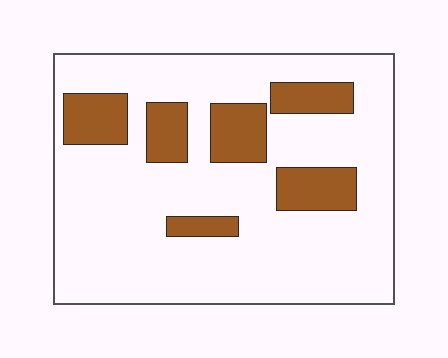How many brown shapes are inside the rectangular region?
6.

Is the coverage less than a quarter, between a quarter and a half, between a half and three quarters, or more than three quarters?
Less than a quarter.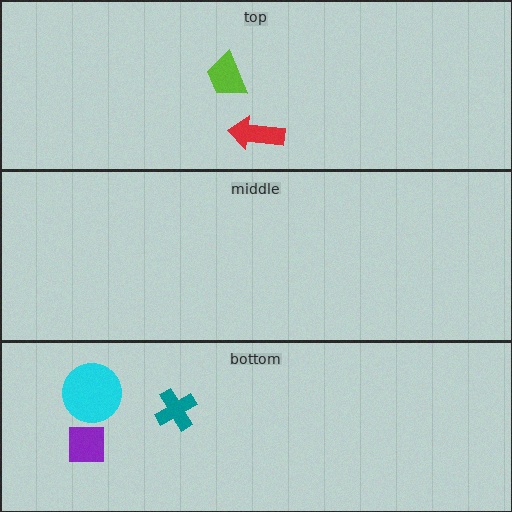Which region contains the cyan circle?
The bottom region.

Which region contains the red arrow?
The top region.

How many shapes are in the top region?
2.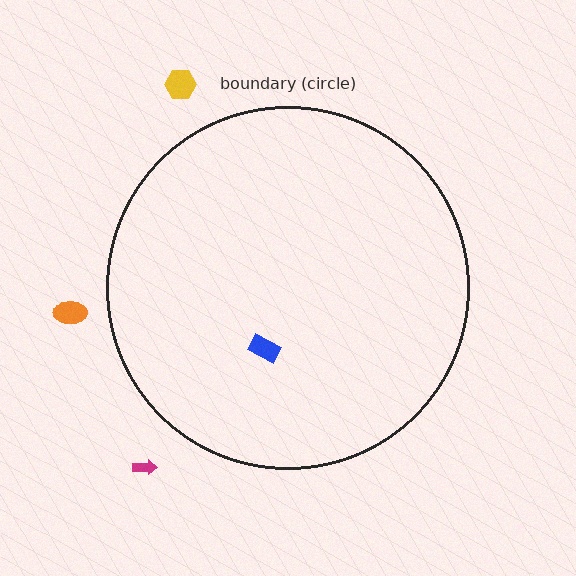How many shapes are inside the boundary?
1 inside, 3 outside.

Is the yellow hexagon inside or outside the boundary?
Outside.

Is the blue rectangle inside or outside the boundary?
Inside.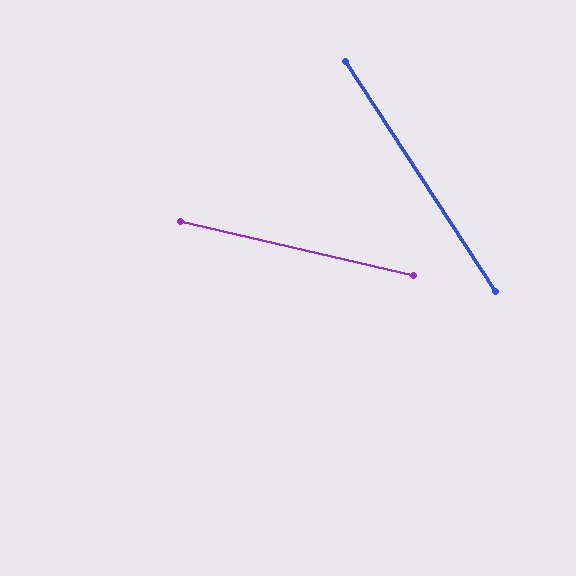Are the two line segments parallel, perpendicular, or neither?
Neither parallel nor perpendicular — they differ by about 44°.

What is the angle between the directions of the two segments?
Approximately 44 degrees.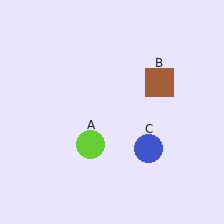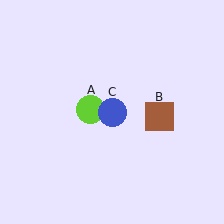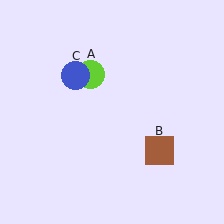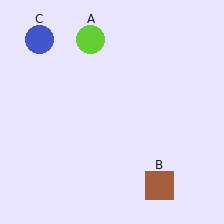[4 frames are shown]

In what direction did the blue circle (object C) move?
The blue circle (object C) moved up and to the left.